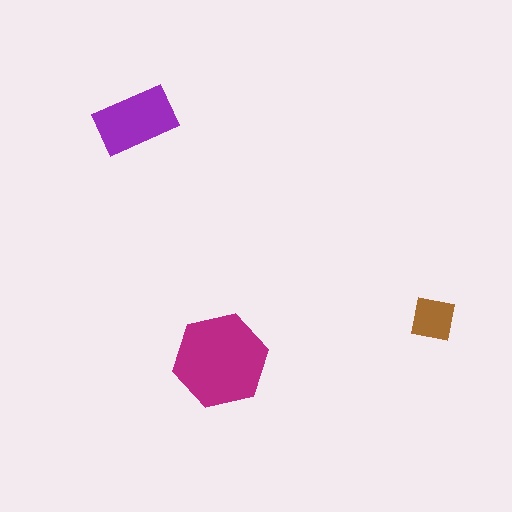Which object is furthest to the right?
The brown square is rightmost.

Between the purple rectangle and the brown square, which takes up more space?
The purple rectangle.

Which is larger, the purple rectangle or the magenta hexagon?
The magenta hexagon.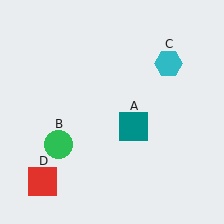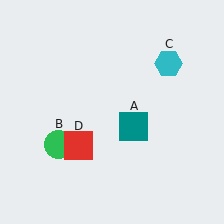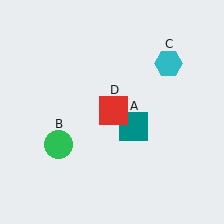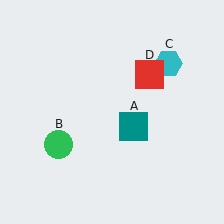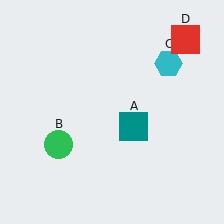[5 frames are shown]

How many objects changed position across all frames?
1 object changed position: red square (object D).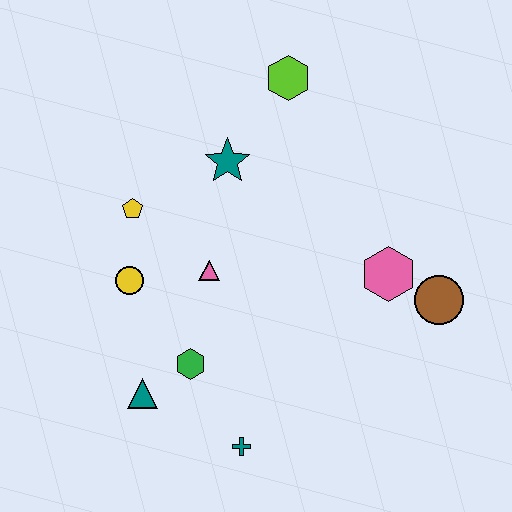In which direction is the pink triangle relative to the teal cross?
The pink triangle is above the teal cross.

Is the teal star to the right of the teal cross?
No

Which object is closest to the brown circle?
The pink hexagon is closest to the brown circle.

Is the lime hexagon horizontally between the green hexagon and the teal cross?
No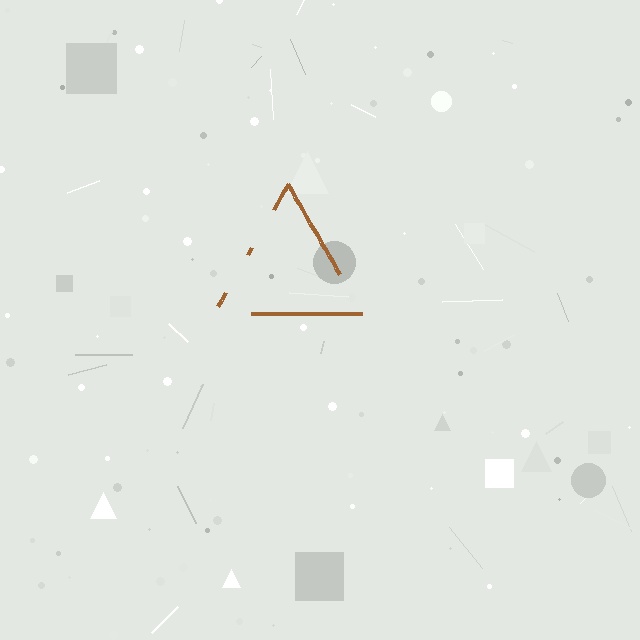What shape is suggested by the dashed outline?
The dashed outline suggests a triangle.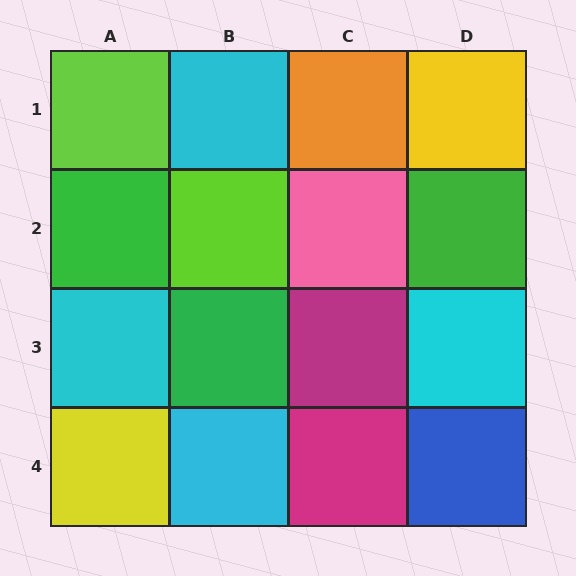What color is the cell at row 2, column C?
Pink.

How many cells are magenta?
2 cells are magenta.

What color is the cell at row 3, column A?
Cyan.